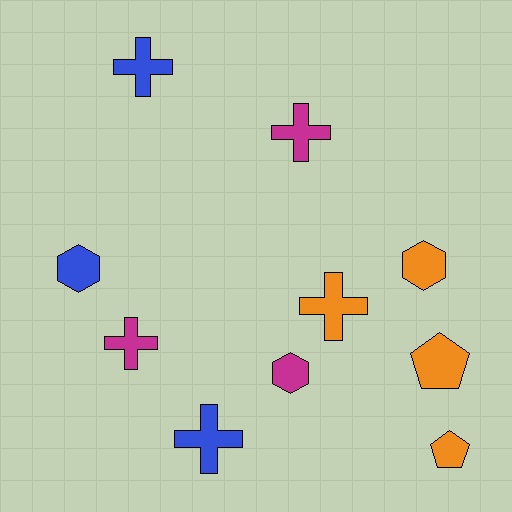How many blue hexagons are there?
There is 1 blue hexagon.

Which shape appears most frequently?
Cross, with 5 objects.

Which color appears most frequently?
Orange, with 4 objects.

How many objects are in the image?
There are 10 objects.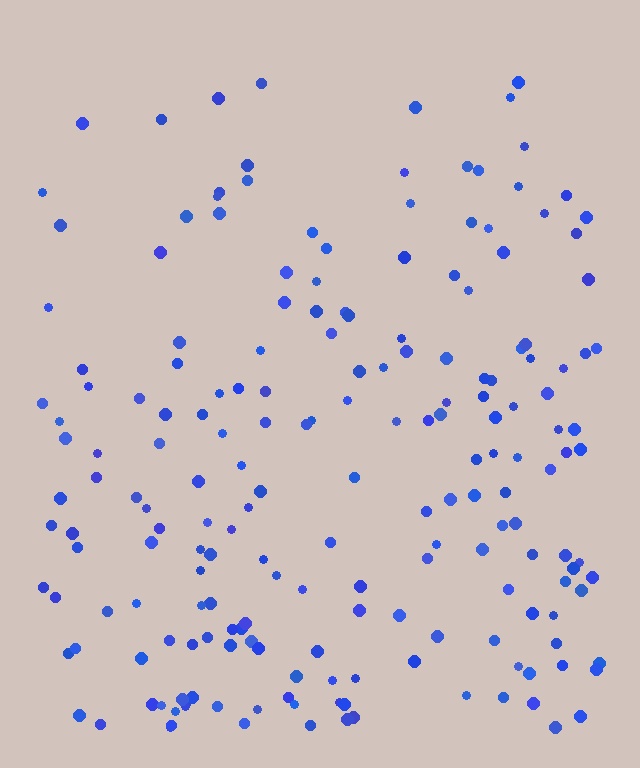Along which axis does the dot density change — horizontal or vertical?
Vertical.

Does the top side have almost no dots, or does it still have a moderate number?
Still a moderate number, just noticeably fewer than the bottom.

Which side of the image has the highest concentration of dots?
The bottom.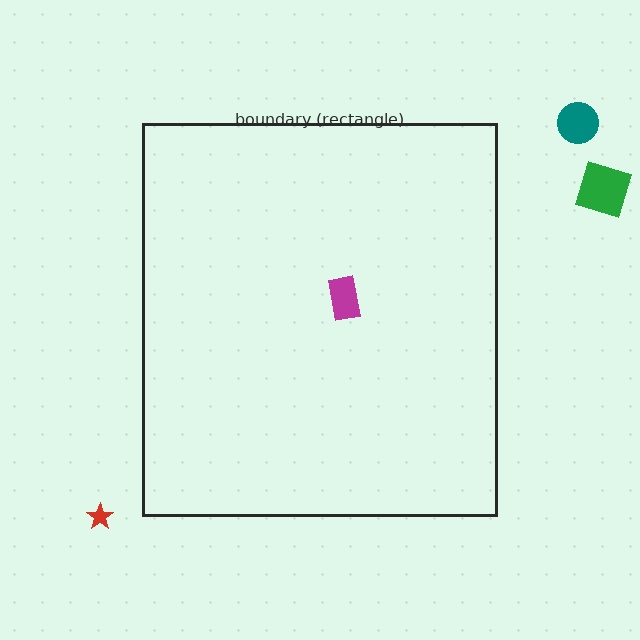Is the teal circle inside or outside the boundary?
Outside.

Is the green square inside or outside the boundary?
Outside.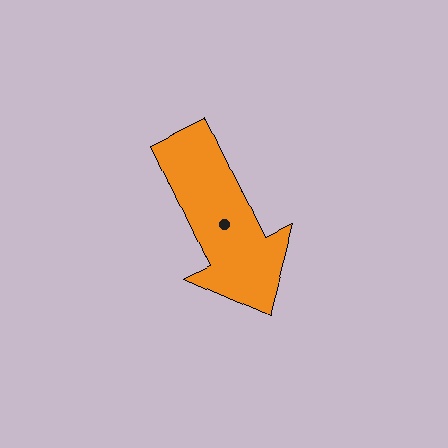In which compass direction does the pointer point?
Southeast.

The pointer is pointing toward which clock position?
Roughly 5 o'clock.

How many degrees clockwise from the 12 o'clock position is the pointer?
Approximately 155 degrees.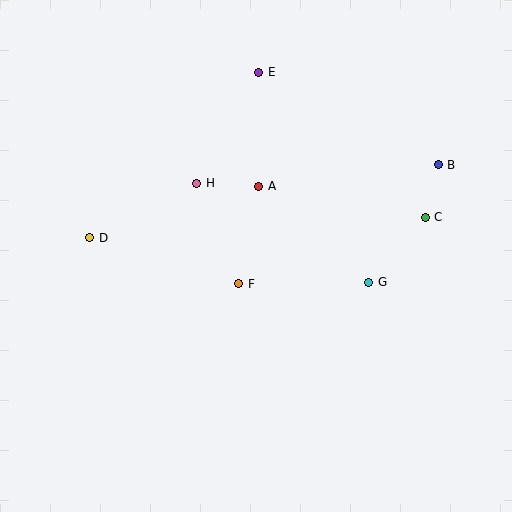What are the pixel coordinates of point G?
Point G is at (369, 282).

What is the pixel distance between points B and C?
The distance between B and C is 54 pixels.